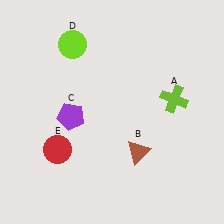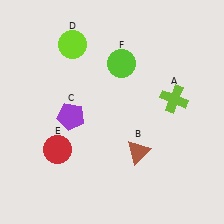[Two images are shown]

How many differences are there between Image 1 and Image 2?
There is 1 difference between the two images.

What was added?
A lime circle (F) was added in Image 2.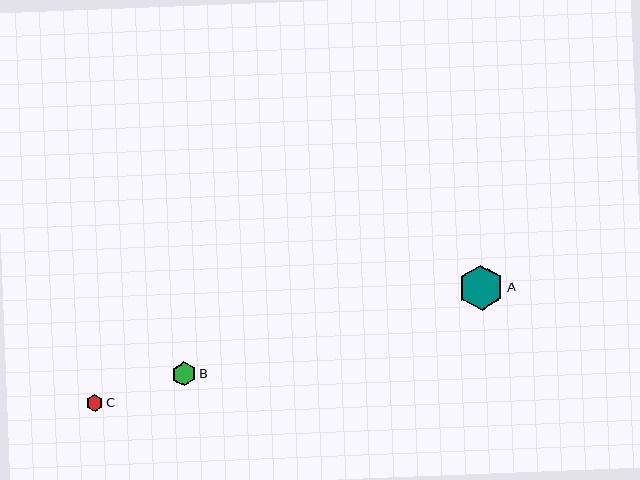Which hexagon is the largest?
Hexagon A is the largest with a size of approximately 46 pixels.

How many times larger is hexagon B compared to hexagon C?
Hexagon B is approximately 1.4 times the size of hexagon C.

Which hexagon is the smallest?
Hexagon C is the smallest with a size of approximately 17 pixels.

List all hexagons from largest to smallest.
From largest to smallest: A, B, C.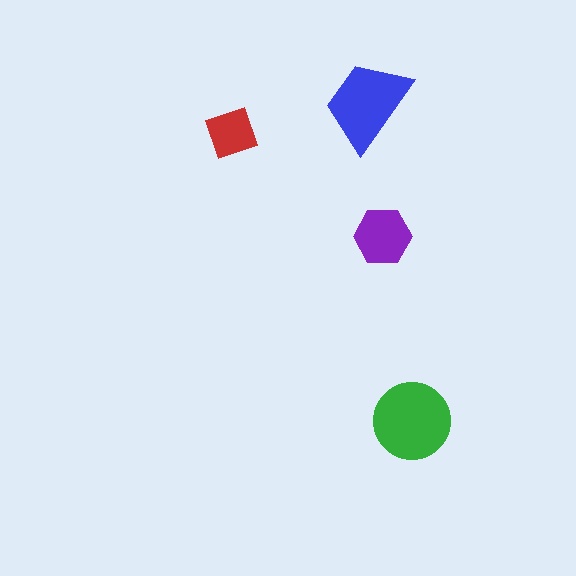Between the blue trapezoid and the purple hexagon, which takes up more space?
The blue trapezoid.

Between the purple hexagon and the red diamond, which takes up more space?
The purple hexagon.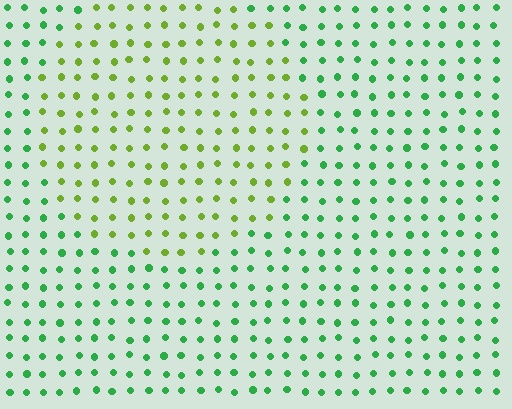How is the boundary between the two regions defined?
The boundary is defined purely by a slight shift in hue (about 44 degrees). Spacing, size, and orientation are identical on both sides.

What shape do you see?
I see a circle.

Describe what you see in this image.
The image is filled with small green elements in a uniform arrangement. A circle-shaped region is visible where the elements are tinted to a slightly different hue, forming a subtle color boundary.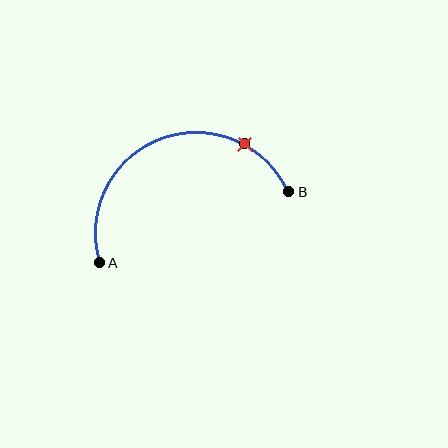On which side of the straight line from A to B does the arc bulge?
The arc bulges above the straight line connecting A and B.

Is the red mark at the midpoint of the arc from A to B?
No. The red mark lies on the arc but is closer to endpoint B. The arc midpoint would be at the point on the curve equidistant along the arc from both A and B.